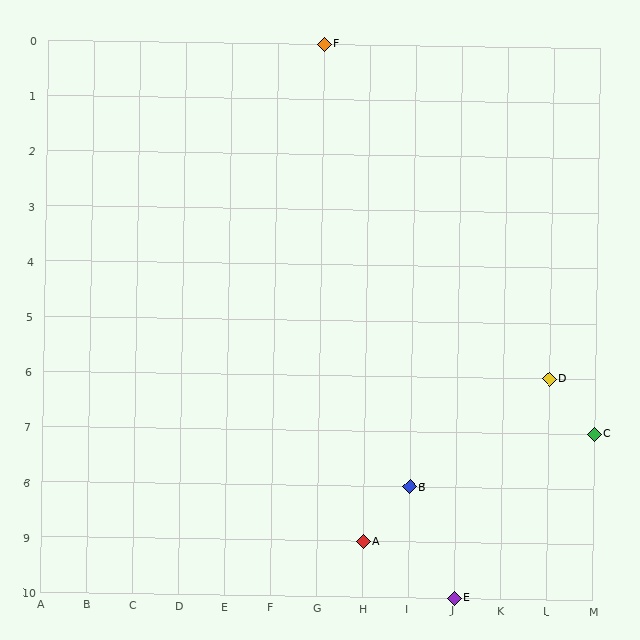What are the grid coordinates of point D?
Point D is at grid coordinates (L, 6).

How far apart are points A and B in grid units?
Points A and B are 1 column and 1 row apart (about 1.4 grid units diagonally).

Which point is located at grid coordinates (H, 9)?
Point A is at (H, 9).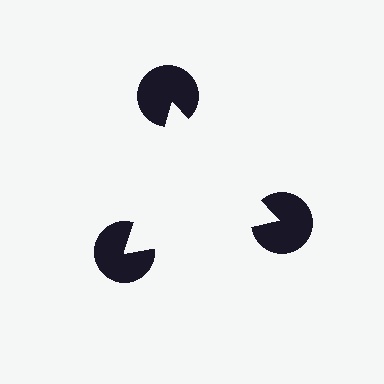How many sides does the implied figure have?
3 sides.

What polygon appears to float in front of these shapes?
An illusory triangle — its edges are inferred from the aligned wedge cuts in the pac-man discs, not physically drawn.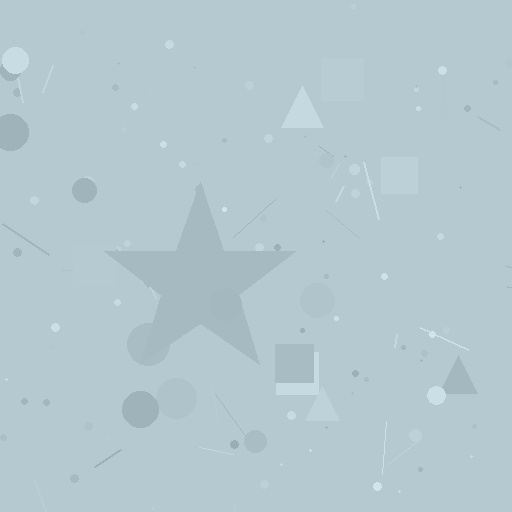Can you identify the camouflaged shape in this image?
The camouflaged shape is a star.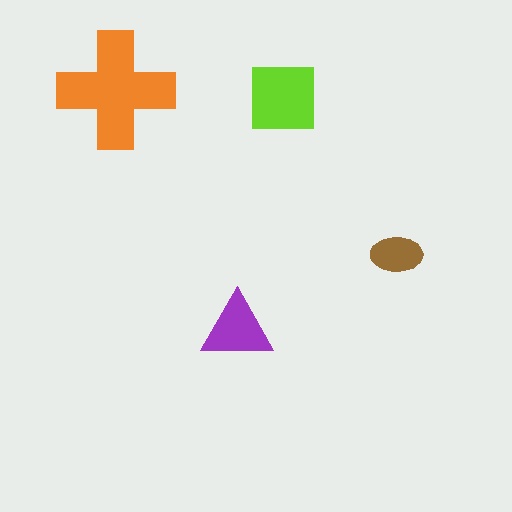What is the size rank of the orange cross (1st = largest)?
1st.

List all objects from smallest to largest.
The brown ellipse, the purple triangle, the lime square, the orange cross.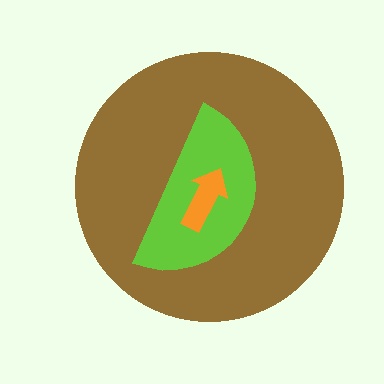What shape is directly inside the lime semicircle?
The orange arrow.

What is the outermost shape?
The brown circle.